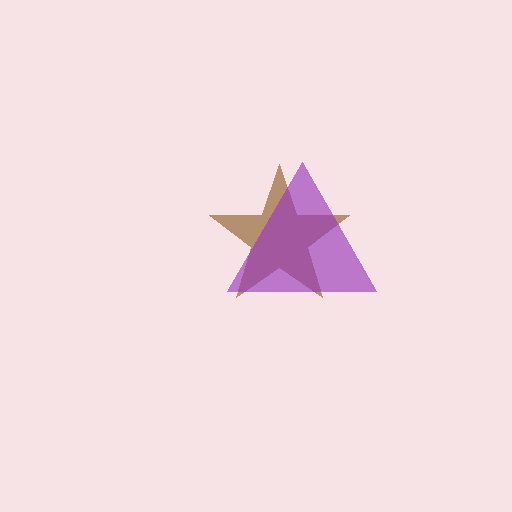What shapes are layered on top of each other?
The layered shapes are: a brown star, a purple triangle.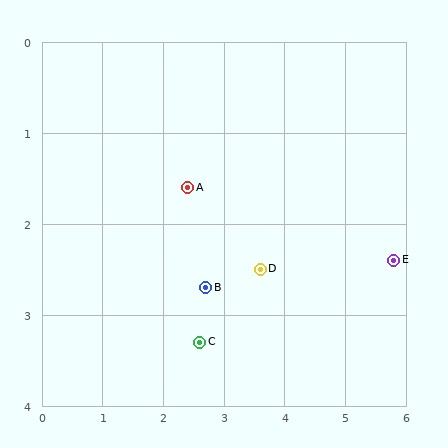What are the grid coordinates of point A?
Point A is at approximately (2.4, 1.6).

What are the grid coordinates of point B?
Point B is at approximately (2.7, 2.7).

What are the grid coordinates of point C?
Point C is at approximately (2.6, 3.3).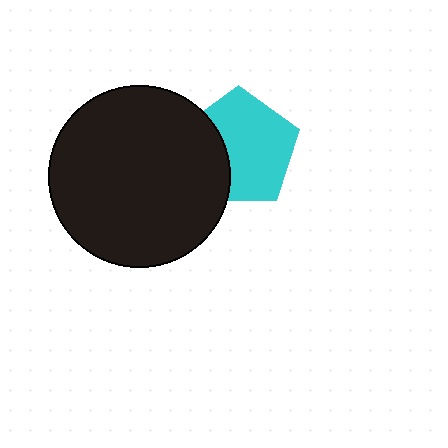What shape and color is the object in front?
The object in front is a black circle.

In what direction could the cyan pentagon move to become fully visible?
The cyan pentagon could move right. That would shift it out from behind the black circle entirely.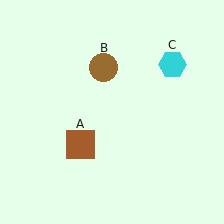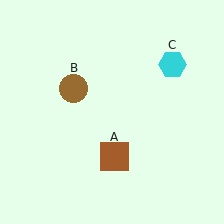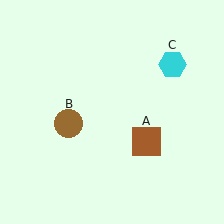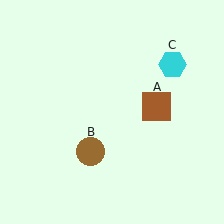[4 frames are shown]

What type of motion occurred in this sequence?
The brown square (object A), brown circle (object B) rotated counterclockwise around the center of the scene.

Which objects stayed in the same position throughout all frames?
Cyan hexagon (object C) remained stationary.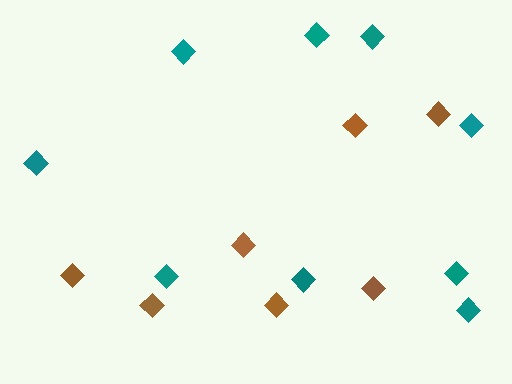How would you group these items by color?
There are 2 groups: one group of brown diamonds (7) and one group of teal diamonds (9).